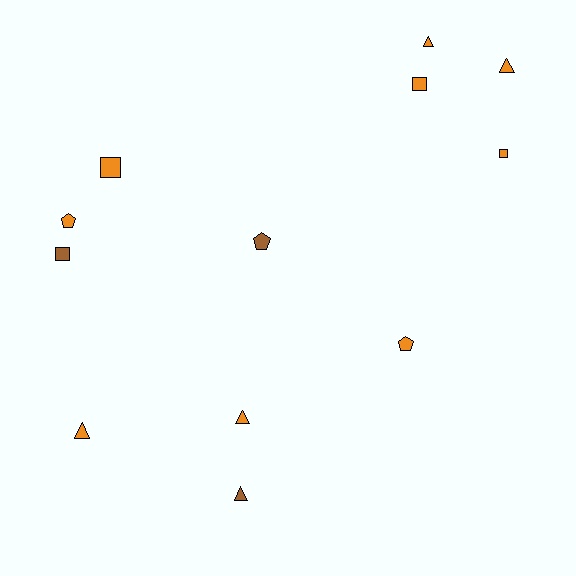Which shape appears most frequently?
Triangle, with 5 objects.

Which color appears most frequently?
Orange, with 9 objects.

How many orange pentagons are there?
There are 2 orange pentagons.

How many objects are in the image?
There are 12 objects.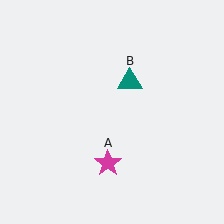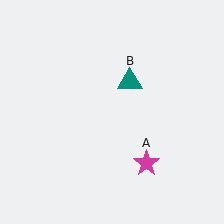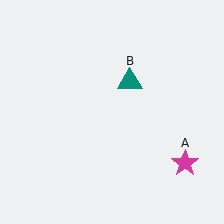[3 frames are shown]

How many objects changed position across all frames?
1 object changed position: magenta star (object A).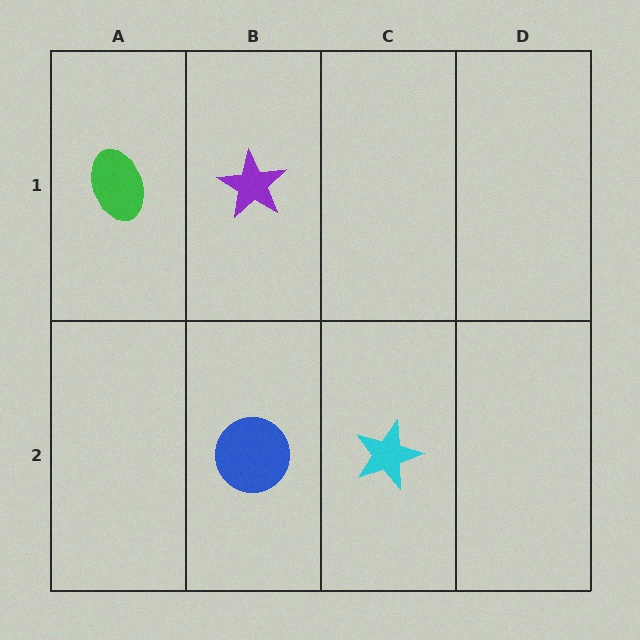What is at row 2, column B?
A blue circle.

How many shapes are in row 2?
2 shapes.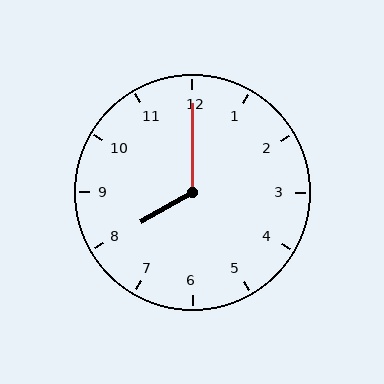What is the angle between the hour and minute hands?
Approximately 120 degrees.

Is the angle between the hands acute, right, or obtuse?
It is obtuse.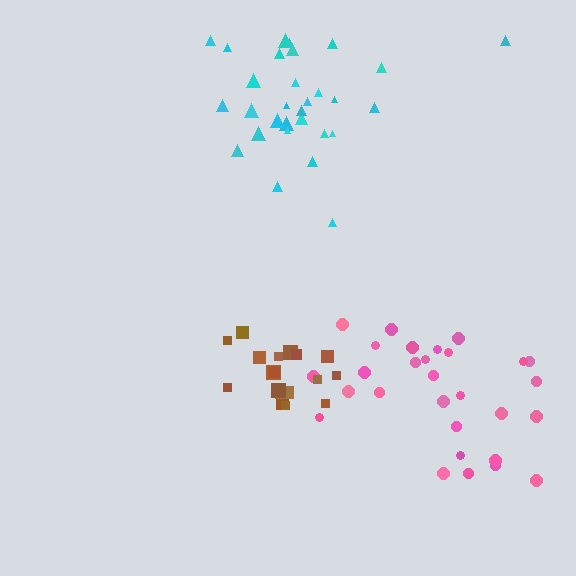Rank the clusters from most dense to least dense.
brown, cyan, pink.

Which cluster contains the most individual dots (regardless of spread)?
Cyan (32).